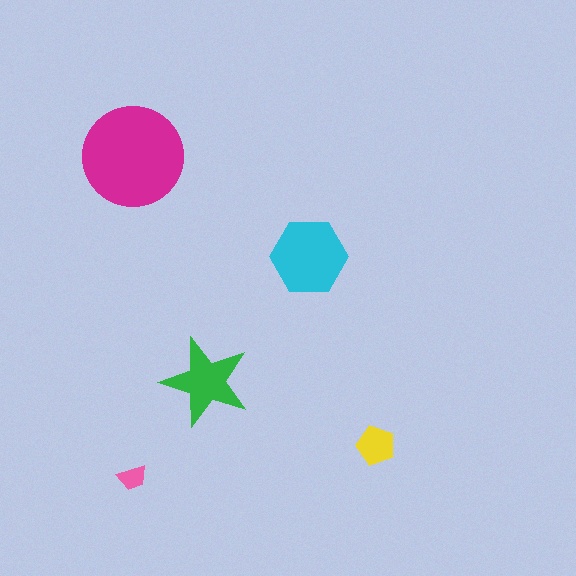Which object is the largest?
The magenta circle.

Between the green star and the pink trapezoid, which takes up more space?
The green star.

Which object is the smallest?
The pink trapezoid.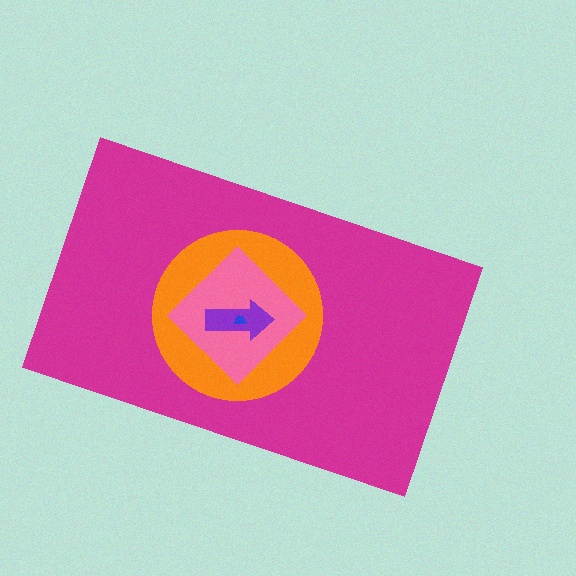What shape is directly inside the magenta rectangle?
The orange circle.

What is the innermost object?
The blue trapezoid.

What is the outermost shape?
The magenta rectangle.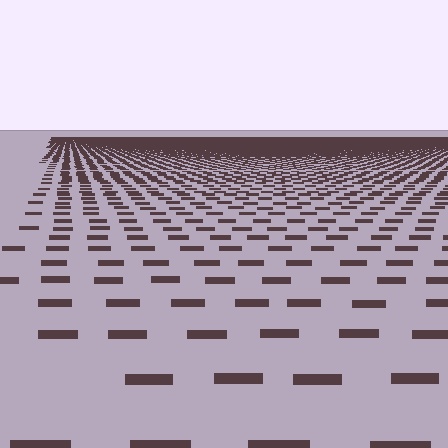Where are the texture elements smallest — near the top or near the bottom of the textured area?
Near the top.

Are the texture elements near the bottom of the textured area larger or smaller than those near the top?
Larger. Near the bottom, elements are closer to the viewer and appear at a bigger on-screen size.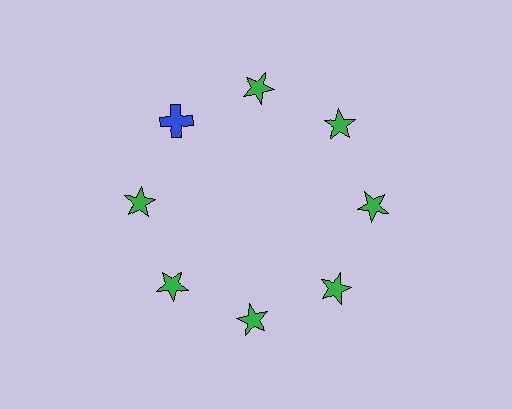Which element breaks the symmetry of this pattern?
The blue cross at roughly the 10 o'clock position breaks the symmetry. All other shapes are green stars.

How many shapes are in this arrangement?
There are 8 shapes arranged in a ring pattern.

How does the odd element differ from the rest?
It differs in both color (blue instead of green) and shape (cross instead of star).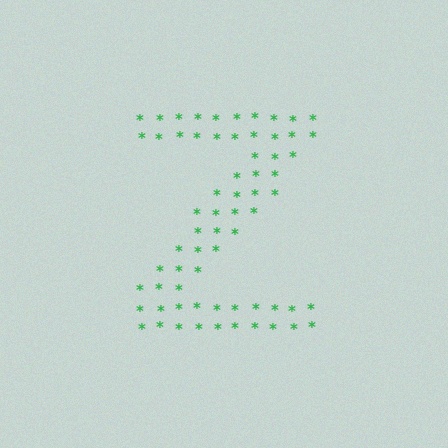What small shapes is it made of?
It is made of small asterisks.